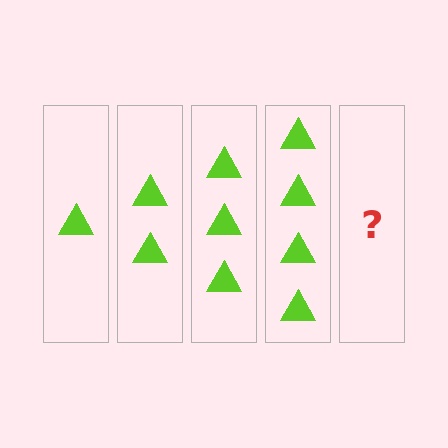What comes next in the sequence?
The next element should be 5 triangles.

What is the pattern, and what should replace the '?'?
The pattern is that each step adds one more triangle. The '?' should be 5 triangles.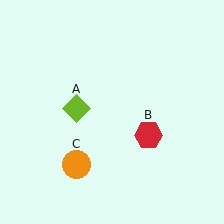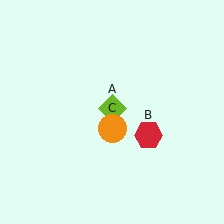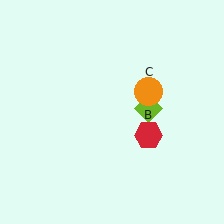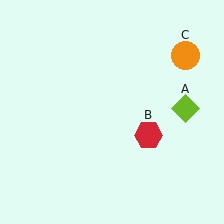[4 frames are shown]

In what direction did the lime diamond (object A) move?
The lime diamond (object A) moved right.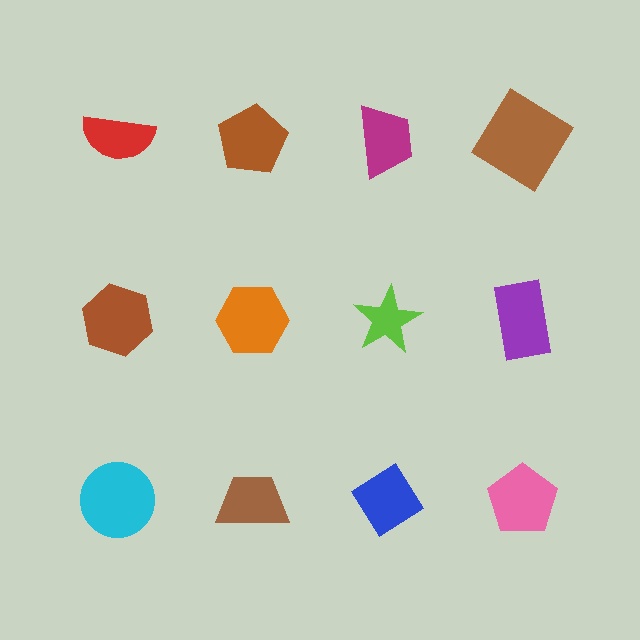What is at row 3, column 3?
A blue diamond.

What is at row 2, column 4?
A purple rectangle.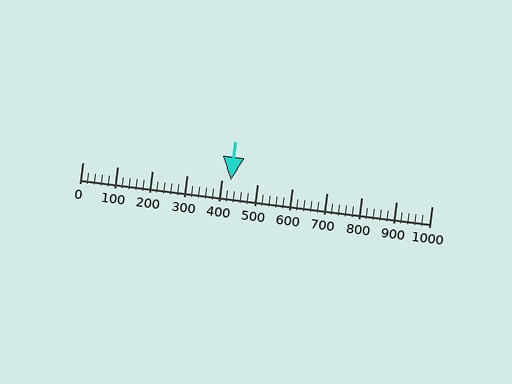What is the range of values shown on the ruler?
The ruler shows values from 0 to 1000.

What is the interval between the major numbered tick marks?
The major tick marks are spaced 100 units apart.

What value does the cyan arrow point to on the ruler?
The cyan arrow points to approximately 426.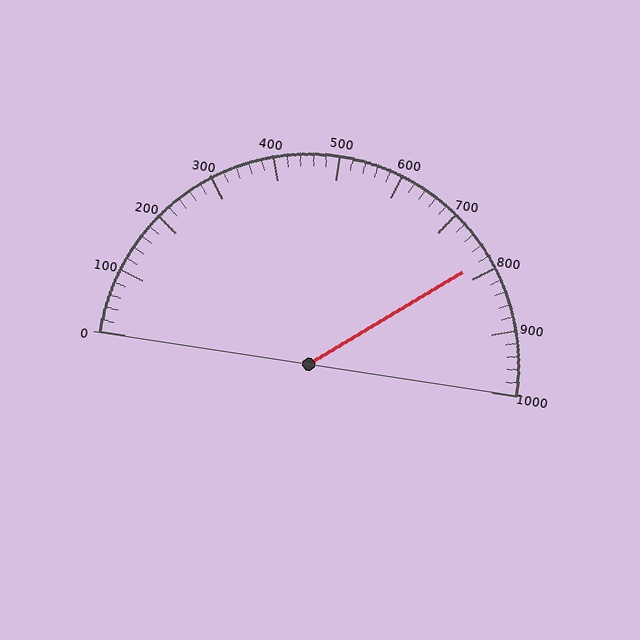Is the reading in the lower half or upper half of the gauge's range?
The reading is in the upper half of the range (0 to 1000).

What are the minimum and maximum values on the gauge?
The gauge ranges from 0 to 1000.